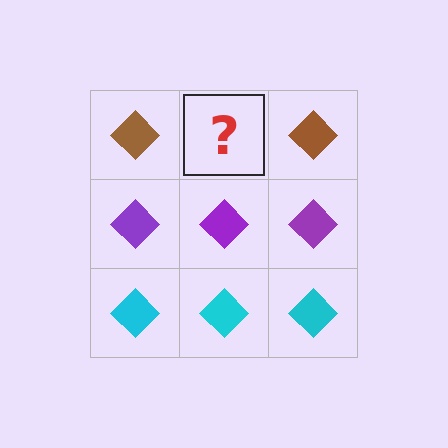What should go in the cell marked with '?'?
The missing cell should contain a brown diamond.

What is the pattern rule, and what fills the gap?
The rule is that each row has a consistent color. The gap should be filled with a brown diamond.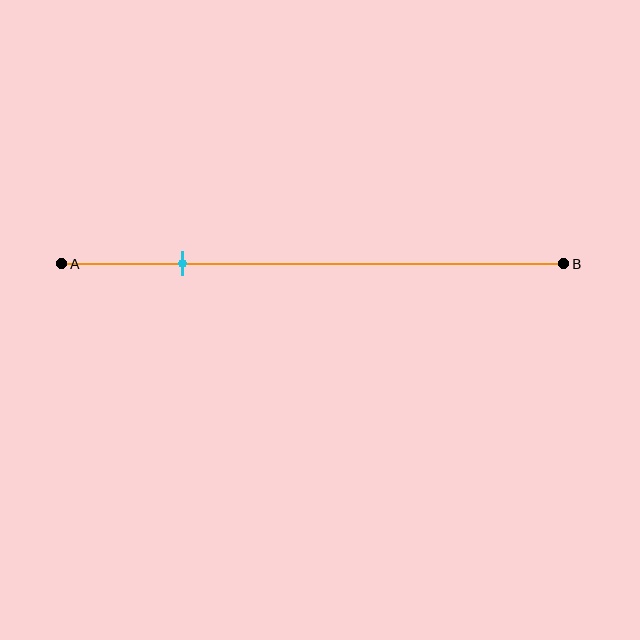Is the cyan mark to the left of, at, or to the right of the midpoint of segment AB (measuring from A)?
The cyan mark is to the left of the midpoint of segment AB.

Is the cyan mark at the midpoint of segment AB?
No, the mark is at about 25% from A, not at the 50% midpoint.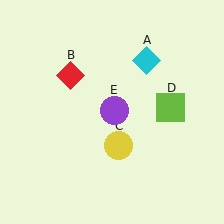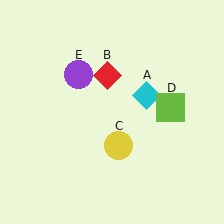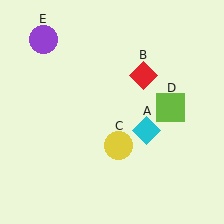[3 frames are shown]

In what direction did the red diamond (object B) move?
The red diamond (object B) moved right.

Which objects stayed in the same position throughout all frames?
Yellow circle (object C) and lime square (object D) remained stationary.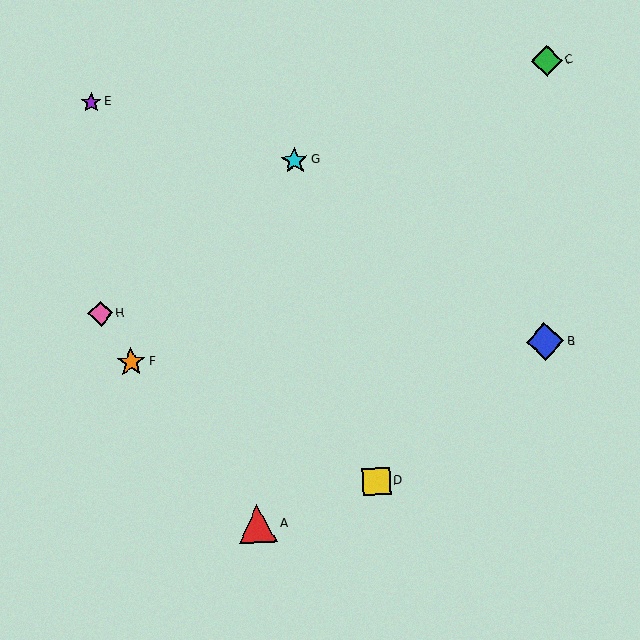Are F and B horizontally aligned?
Yes, both are at y≈362.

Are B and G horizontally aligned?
No, B is at y≈342 and G is at y≈161.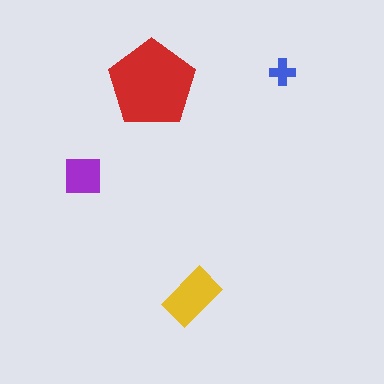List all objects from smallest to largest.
The blue cross, the purple square, the yellow rectangle, the red pentagon.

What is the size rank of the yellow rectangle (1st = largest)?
2nd.